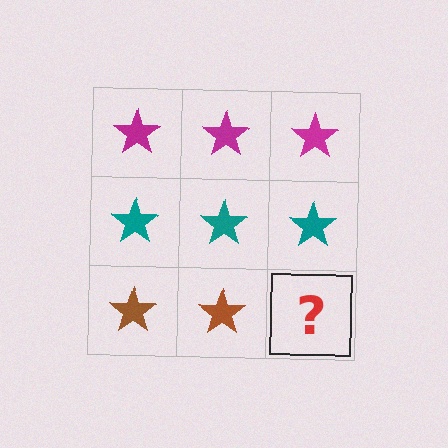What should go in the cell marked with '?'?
The missing cell should contain a brown star.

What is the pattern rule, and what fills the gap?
The rule is that each row has a consistent color. The gap should be filled with a brown star.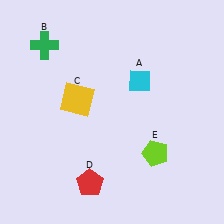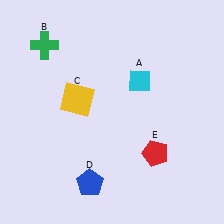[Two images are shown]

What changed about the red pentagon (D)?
In Image 1, D is red. In Image 2, it changed to blue.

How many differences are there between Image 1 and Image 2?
There are 2 differences between the two images.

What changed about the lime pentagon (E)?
In Image 1, E is lime. In Image 2, it changed to red.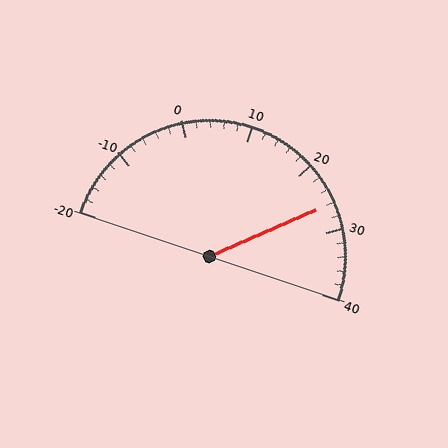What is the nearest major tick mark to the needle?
The nearest major tick mark is 30.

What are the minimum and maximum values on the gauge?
The gauge ranges from -20 to 40.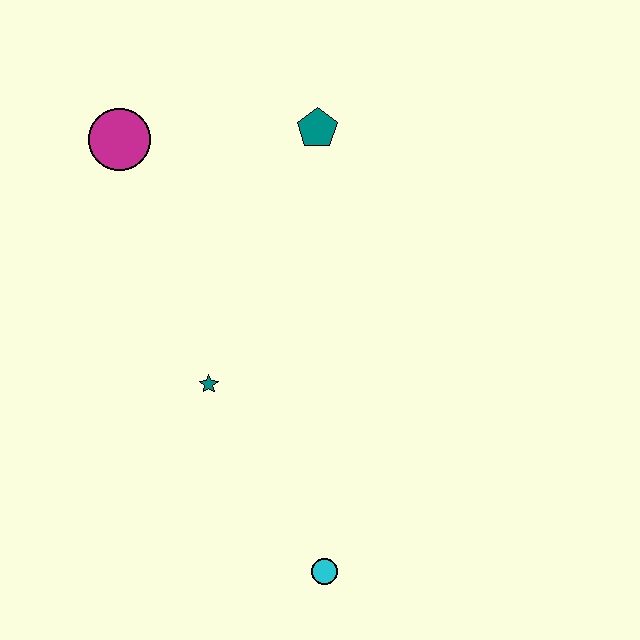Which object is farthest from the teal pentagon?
The cyan circle is farthest from the teal pentagon.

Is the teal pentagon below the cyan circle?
No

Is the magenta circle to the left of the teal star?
Yes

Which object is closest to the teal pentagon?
The magenta circle is closest to the teal pentagon.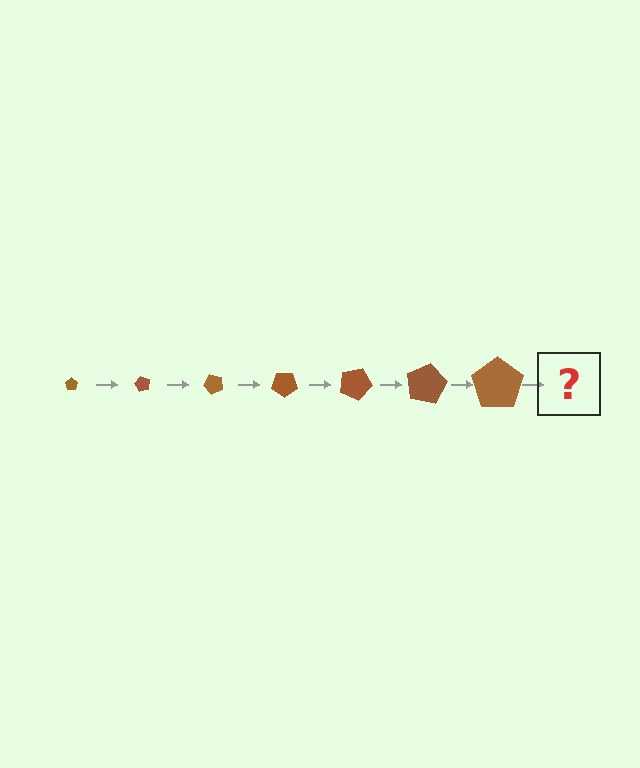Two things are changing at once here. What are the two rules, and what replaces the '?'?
The two rules are that the pentagon grows larger each step and it rotates 60 degrees each step. The '?' should be a pentagon, larger than the previous one and rotated 420 degrees from the start.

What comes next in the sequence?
The next element should be a pentagon, larger than the previous one and rotated 420 degrees from the start.